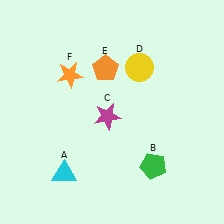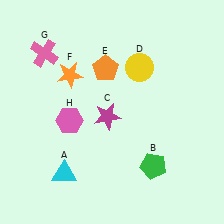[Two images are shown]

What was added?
A pink cross (G), a pink hexagon (H) were added in Image 2.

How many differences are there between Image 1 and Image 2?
There are 2 differences between the two images.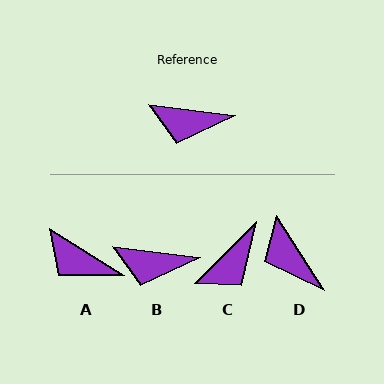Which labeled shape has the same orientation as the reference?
B.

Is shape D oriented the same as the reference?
No, it is off by about 51 degrees.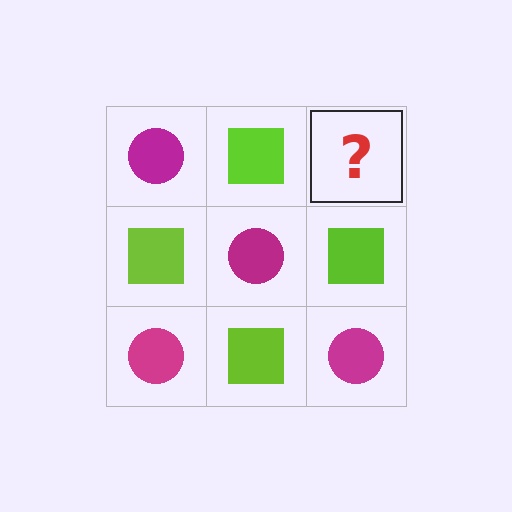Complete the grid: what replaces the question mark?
The question mark should be replaced with a magenta circle.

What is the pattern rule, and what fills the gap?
The rule is that it alternates magenta circle and lime square in a checkerboard pattern. The gap should be filled with a magenta circle.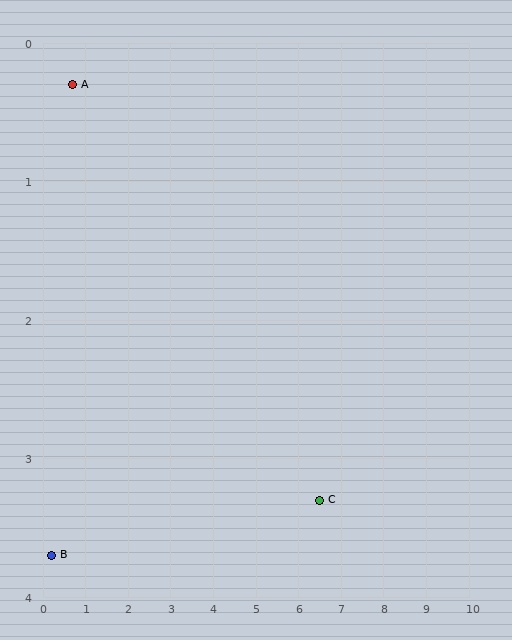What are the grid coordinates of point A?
Point A is at approximately (0.7, 0.3).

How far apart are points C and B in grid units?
Points C and B are about 6.3 grid units apart.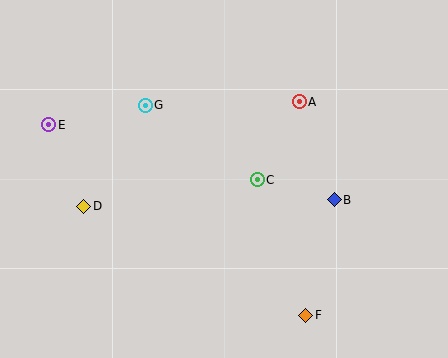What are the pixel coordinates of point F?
Point F is at (306, 315).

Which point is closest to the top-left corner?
Point E is closest to the top-left corner.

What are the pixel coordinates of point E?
Point E is at (49, 125).